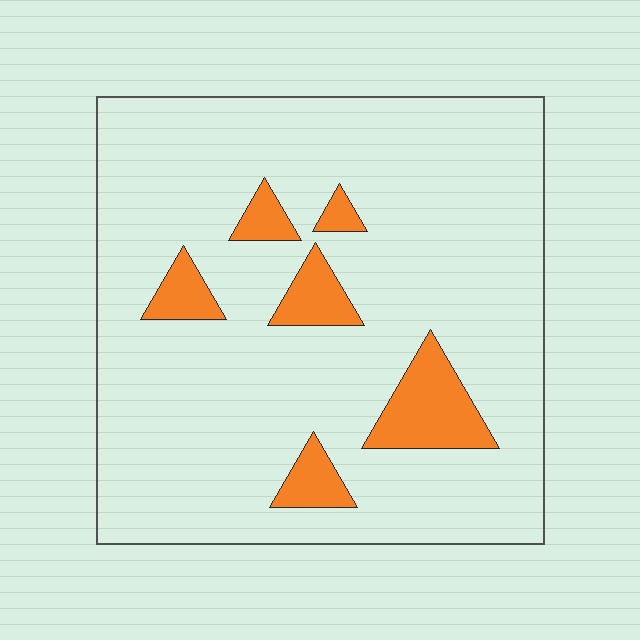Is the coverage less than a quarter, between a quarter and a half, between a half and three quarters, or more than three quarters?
Less than a quarter.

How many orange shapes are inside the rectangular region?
6.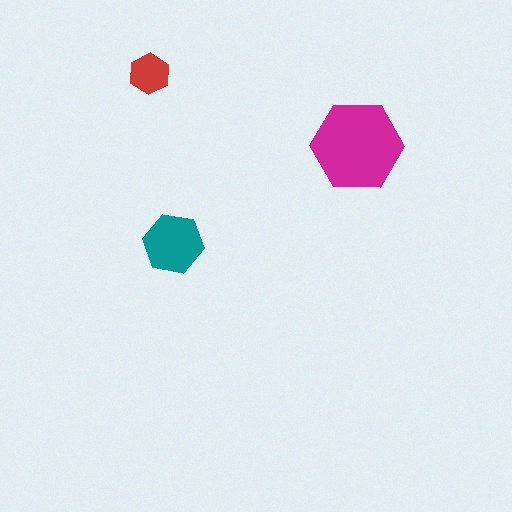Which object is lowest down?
The teal hexagon is bottommost.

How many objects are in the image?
There are 3 objects in the image.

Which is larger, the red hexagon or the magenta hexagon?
The magenta one.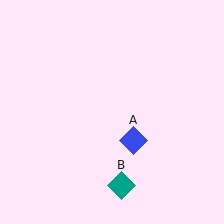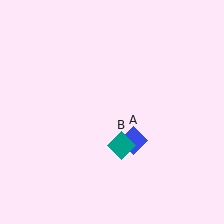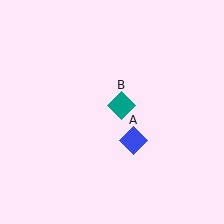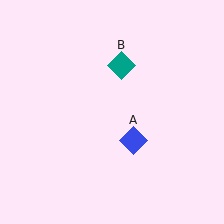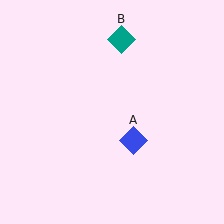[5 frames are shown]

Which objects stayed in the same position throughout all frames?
Blue diamond (object A) remained stationary.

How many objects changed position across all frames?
1 object changed position: teal diamond (object B).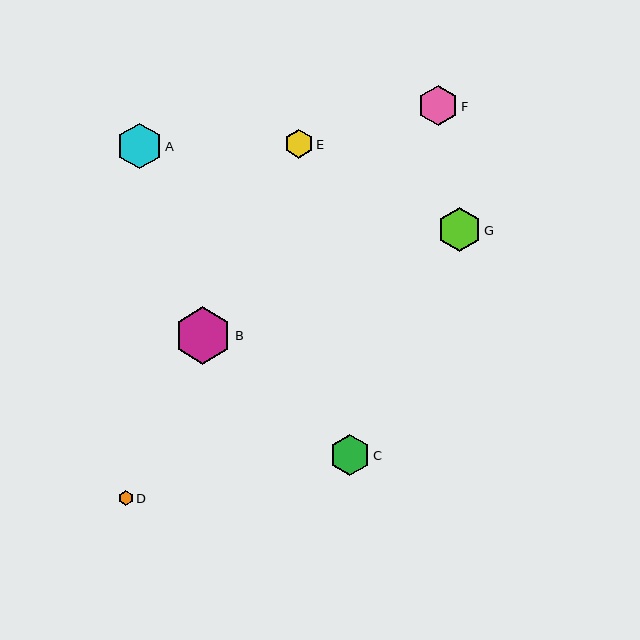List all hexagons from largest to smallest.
From largest to smallest: B, A, G, C, F, E, D.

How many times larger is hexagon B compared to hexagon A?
Hexagon B is approximately 1.3 times the size of hexagon A.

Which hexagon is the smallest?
Hexagon D is the smallest with a size of approximately 15 pixels.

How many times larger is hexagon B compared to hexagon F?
Hexagon B is approximately 1.4 times the size of hexagon F.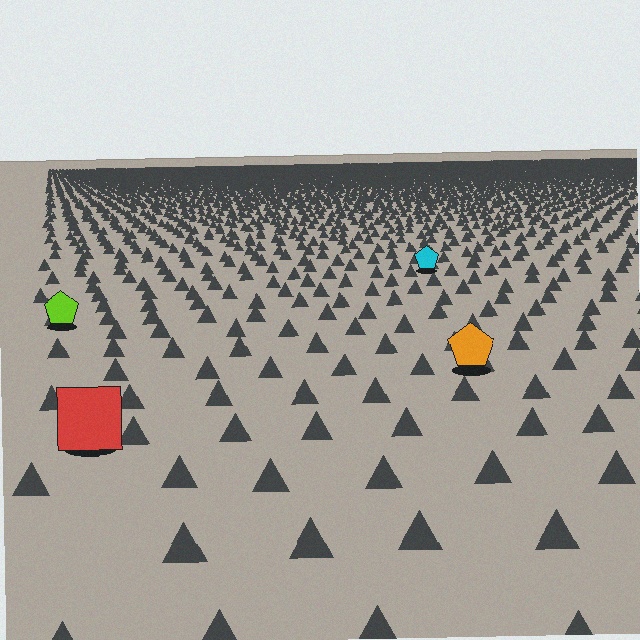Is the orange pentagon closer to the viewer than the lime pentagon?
Yes. The orange pentagon is closer — you can tell from the texture gradient: the ground texture is coarser near it.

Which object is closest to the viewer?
The red square is closest. The texture marks near it are larger and more spread out.